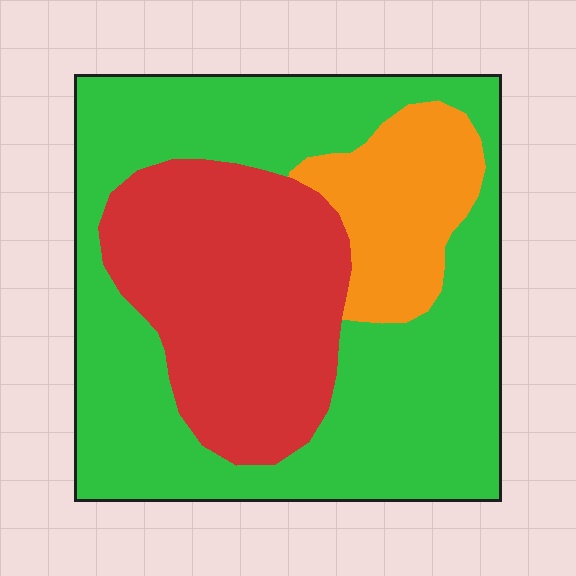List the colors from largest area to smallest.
From largest to smallest: green, red, orange.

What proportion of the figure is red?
Red takes up between a sixth and a third of the figure.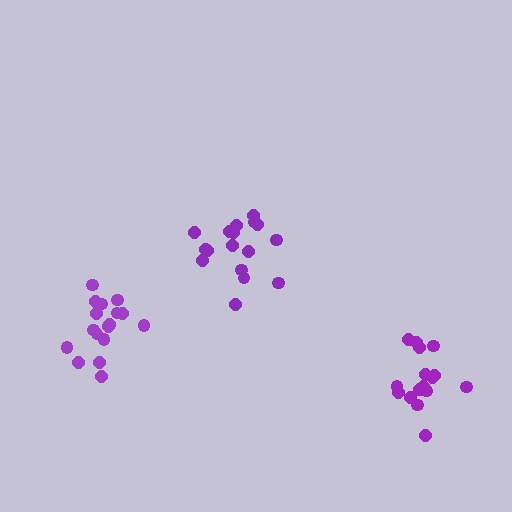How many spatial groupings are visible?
There are 3 spatial groupings.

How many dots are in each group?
Group 1: 16 dots, Group 2: 17 dots, Group 3: 17 dots (50 total).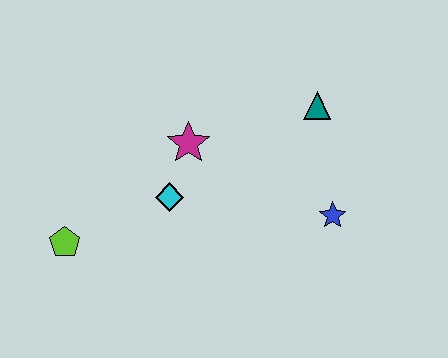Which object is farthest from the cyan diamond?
The teal triangle is farthest from the cyan diamond.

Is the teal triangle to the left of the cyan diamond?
No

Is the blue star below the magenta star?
Yes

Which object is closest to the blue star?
The teal triangle is closest to the blue star.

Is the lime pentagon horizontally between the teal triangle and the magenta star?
No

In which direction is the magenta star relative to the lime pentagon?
The magenta star is to the right of the lime pentagon.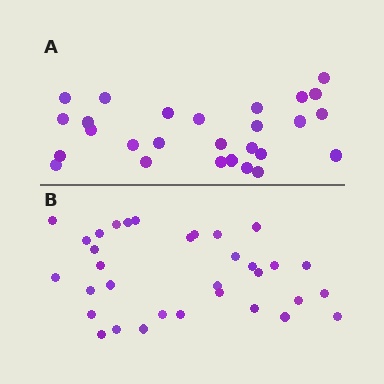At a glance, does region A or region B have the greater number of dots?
Region B (the bottom region) has more dots.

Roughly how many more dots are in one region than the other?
Region B has about 6 more dots than region A.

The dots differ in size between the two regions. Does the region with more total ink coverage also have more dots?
No. Region A has more total ink coverage because its dots are larger, but region B actually contains more individual dots. Total area can be misleading — the number of items is what matters here.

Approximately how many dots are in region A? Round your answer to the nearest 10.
About 30 dots. (The exact count is 27, which rounds to 30.)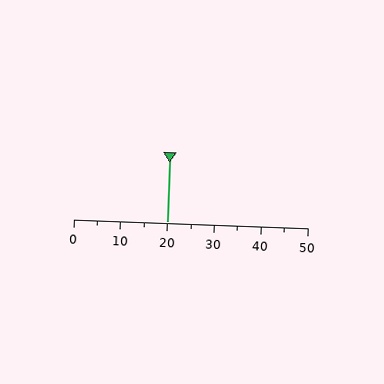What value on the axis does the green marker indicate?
The marker indicates approximately 20.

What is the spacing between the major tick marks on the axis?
The major ticks are spaced 10 apart.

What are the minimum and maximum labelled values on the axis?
The axis runs from 0 to 50.